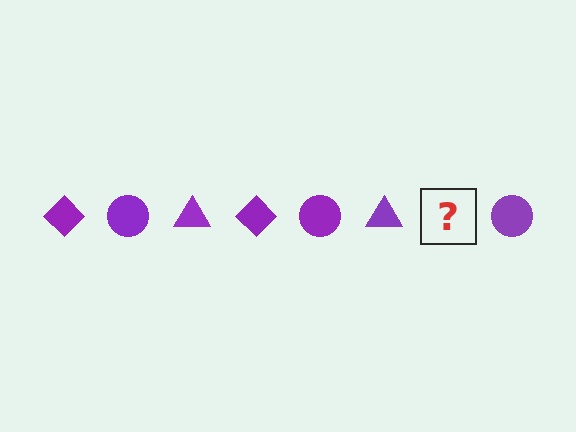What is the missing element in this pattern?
The missing element is a purple diamond.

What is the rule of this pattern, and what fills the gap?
The rule is that the pattern cycles through diamond, circle, triangle shapes in purple. The gap should be filled with a purple diamond.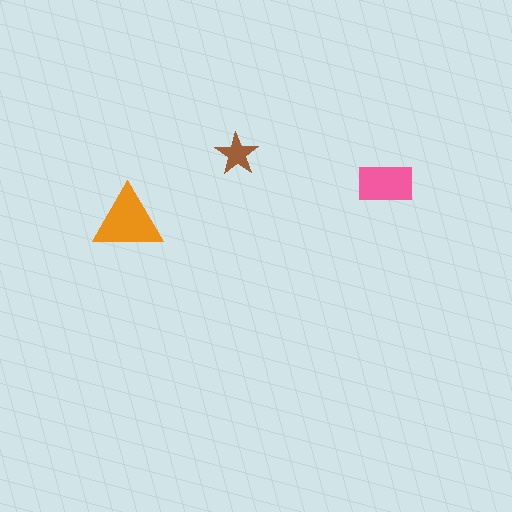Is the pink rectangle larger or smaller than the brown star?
Larger.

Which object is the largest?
The orange triangle.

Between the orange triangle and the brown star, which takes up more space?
The orange triangle.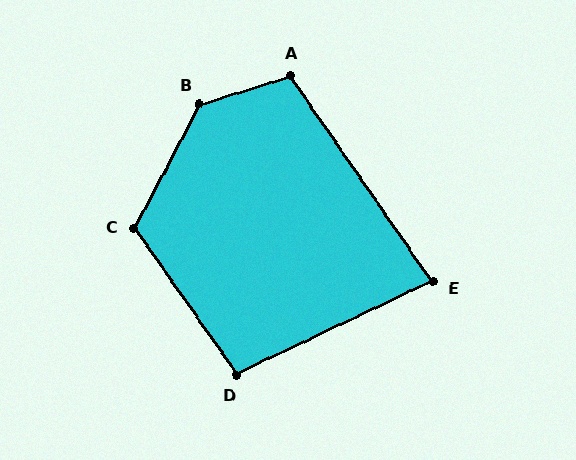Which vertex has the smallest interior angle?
E, at approximately 81 degrees.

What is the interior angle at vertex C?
Approximately 117 degrees (obtuse).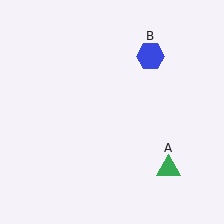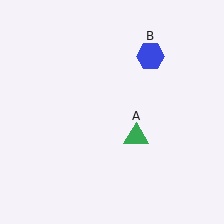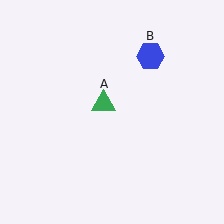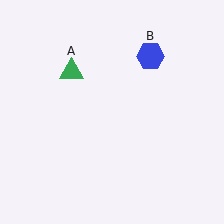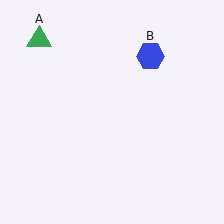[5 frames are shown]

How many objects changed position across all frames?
1 object changed position: green triangle (object A).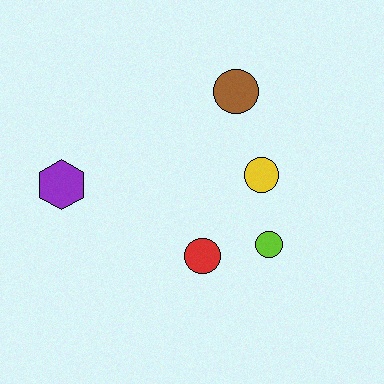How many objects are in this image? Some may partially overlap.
There are 5 objects.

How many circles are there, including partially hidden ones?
There are 4 circles.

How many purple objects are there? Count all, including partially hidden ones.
There is 1 purple object.